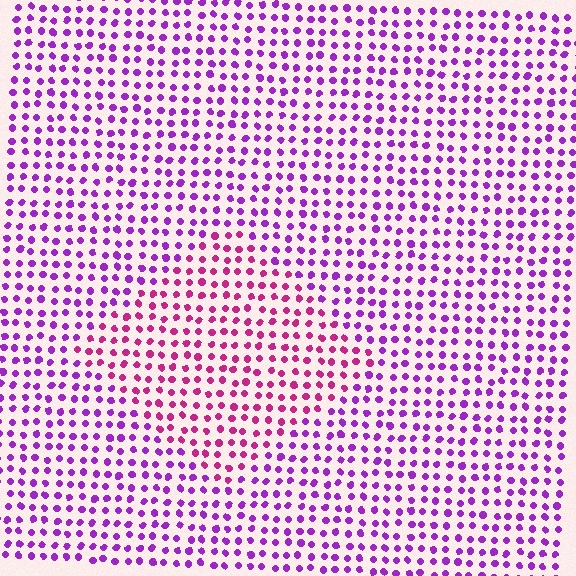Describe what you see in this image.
The image is filled with small purple elements in a uniform arrangement. A diamond-shaped region is visible where the elements are tinted to a slightly different hue, forming a subtle color boundary.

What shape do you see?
I see a diamond.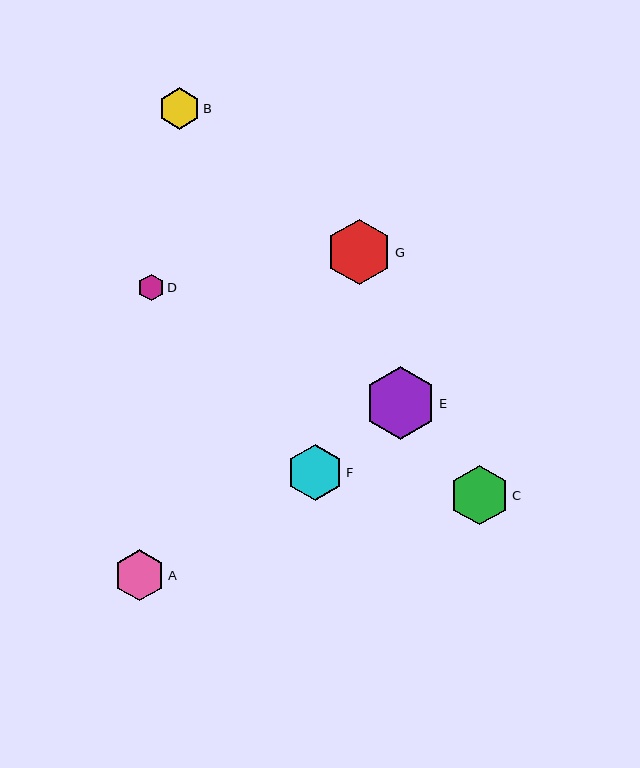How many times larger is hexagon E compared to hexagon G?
Hexagon E is approximately 1.1 times the size of hexagon G.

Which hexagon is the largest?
Hexagon E is the largest with a size of approximately 72 pixels.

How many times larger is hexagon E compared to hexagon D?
Hexagon E is approximately 2.7 times the size of hexagon D.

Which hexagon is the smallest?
Hexagon D is the smallest with a size of approximately 27 pixels.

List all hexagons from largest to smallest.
From largest to smallest: E, G, C, F, A, B, D.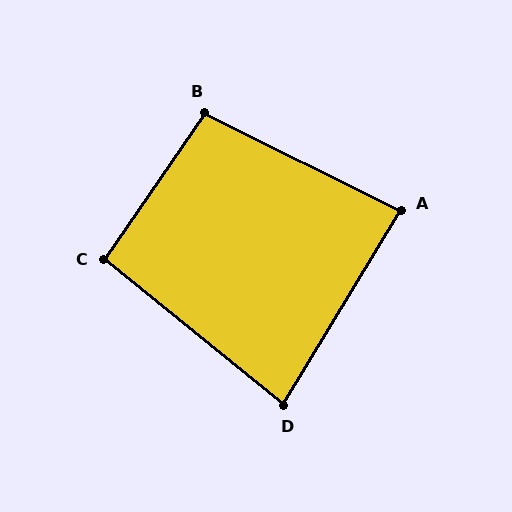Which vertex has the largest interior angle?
B, at approximately 98 degrees.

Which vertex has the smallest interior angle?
D, at approximately 82 degrees.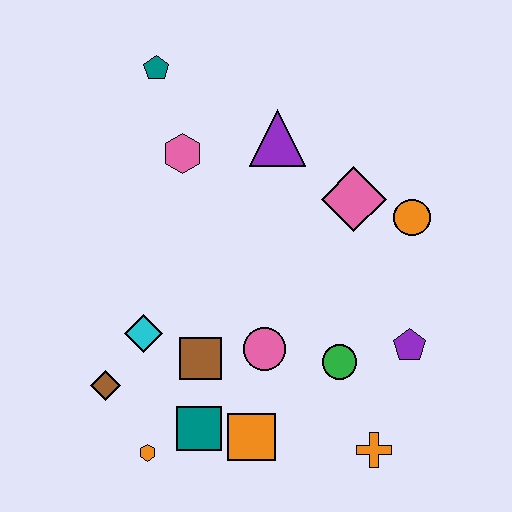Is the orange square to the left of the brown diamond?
No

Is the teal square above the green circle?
No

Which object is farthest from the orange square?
The teal pentagon is farthest from the orange square.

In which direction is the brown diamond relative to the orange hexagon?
The brown diamond is above the orange hexagon.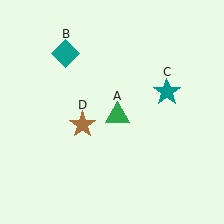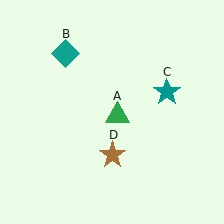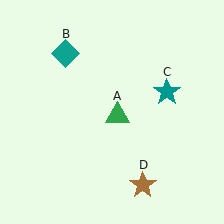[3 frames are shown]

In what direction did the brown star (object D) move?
The brown star (object D) moved down and to the right.